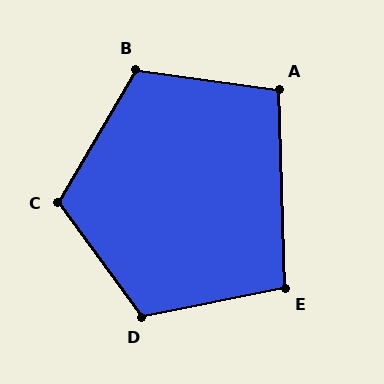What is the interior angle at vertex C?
Approximately 113 degrees (obtuse).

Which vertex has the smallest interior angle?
E, at approximately 99 degrees.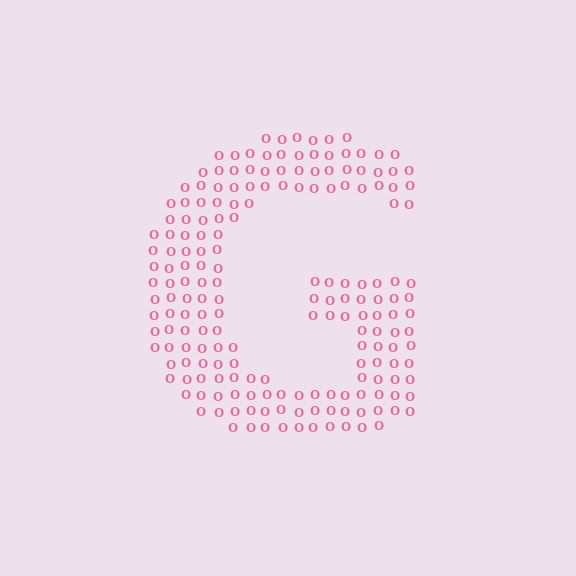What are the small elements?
The small elements are letter O's.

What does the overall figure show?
The overall figure shows the letter G.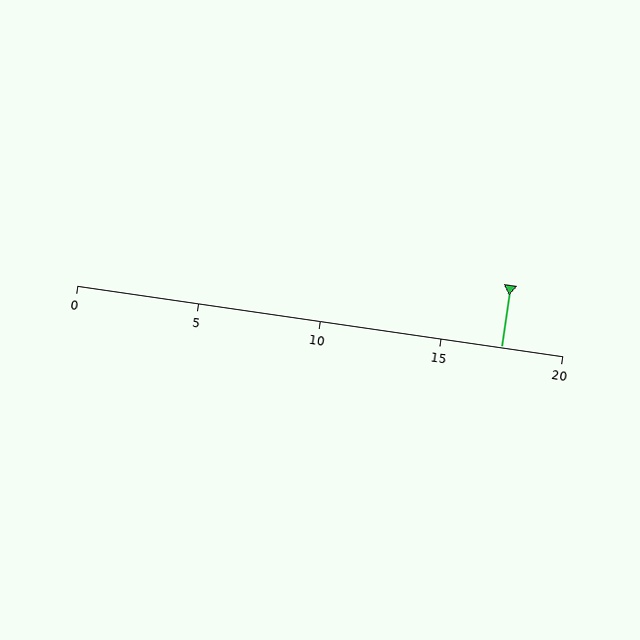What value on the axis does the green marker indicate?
The marker indicates approximately 17.5.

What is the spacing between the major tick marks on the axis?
The major ticks are spaced 5 apart.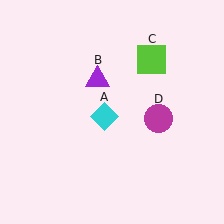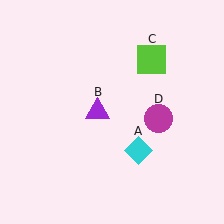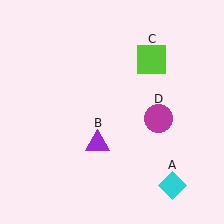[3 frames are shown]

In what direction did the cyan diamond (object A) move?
The cyan diamond (object A) moved down and to the right.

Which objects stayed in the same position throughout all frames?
Lime square (object C) and magenta circle (object D) remained stationary.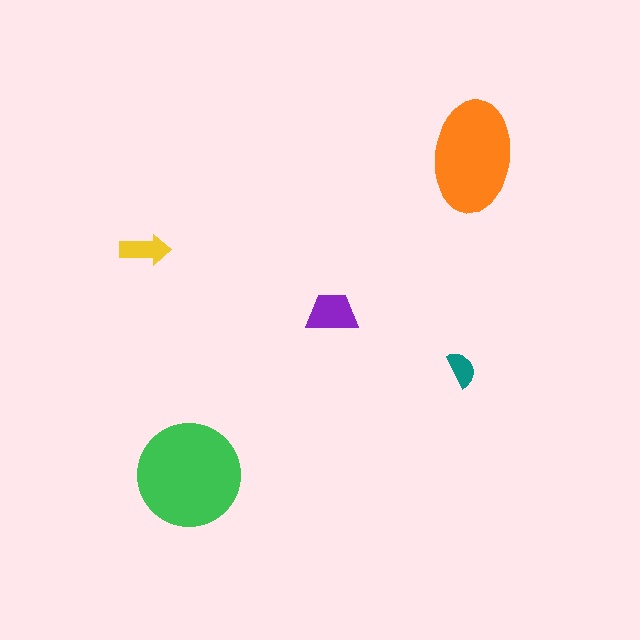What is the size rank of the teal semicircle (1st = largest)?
5th.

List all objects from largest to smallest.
The green circle, the orange ellipse, the purple trapezoid, the yellow arrow, the teal semicircle.